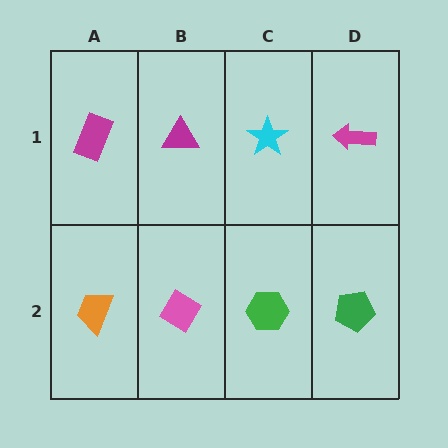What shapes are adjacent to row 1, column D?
A green pentagon (row 2, column D), a cyan star (row 1, column C).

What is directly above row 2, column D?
A magenta arrow.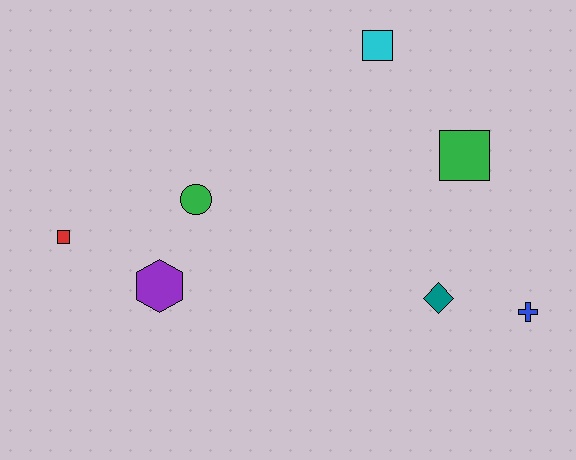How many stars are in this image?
There are no stars.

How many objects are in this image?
There are 7 objects.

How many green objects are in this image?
There are 2 green objects.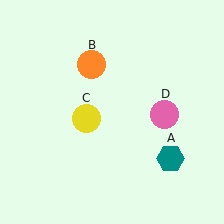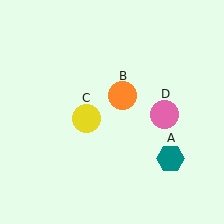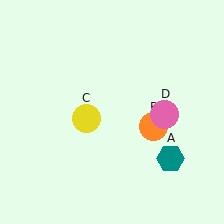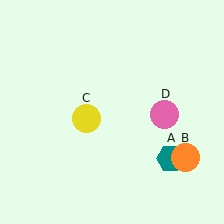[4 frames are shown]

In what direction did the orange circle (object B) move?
The orange circle (object B) moved down and to the right.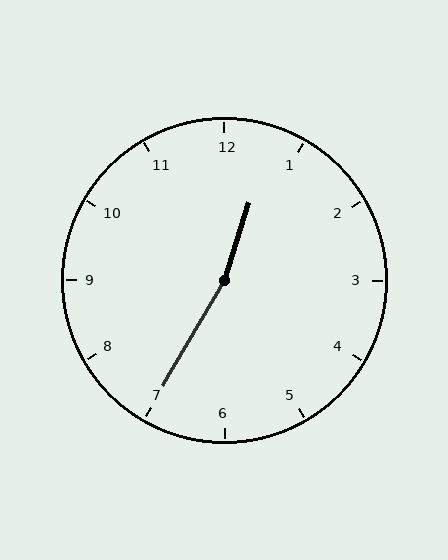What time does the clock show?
12:35.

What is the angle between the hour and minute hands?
Approximately 168 degrees.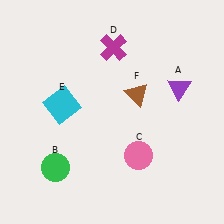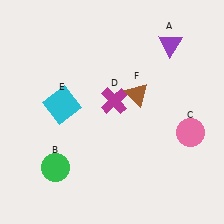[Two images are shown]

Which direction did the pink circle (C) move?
The pink circle (C) moved right.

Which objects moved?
The objects that moved are: the purple triangle (A), the pink circle (C), the magenta cross (D).